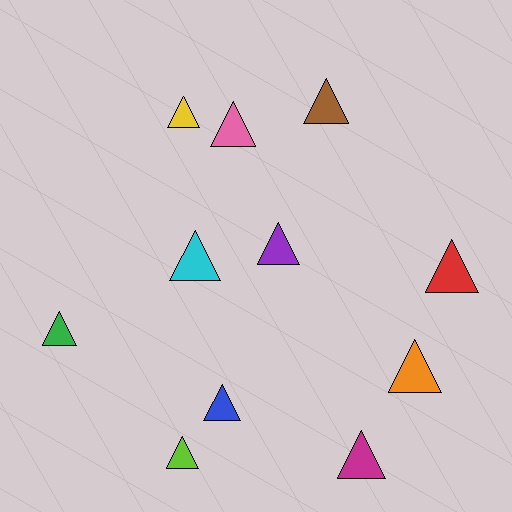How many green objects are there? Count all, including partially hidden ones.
There is 1 green object.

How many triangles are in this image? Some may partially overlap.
There are 11 triangles.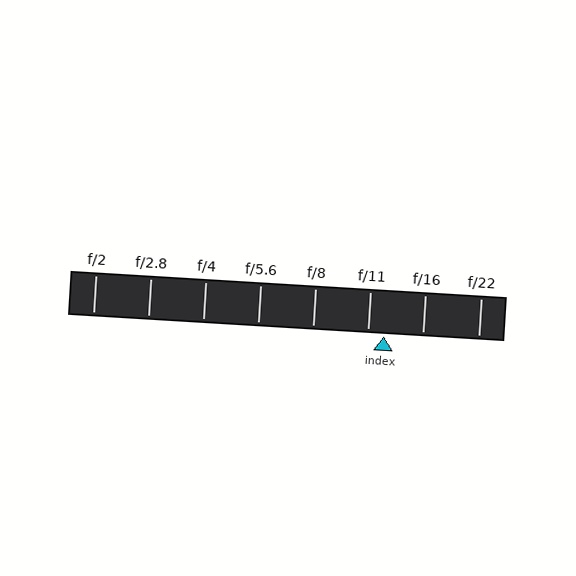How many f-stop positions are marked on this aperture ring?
There are 8 f-stop positions marked.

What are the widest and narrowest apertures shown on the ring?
The widest aperture shown is f/2 and the narrowest is f/22.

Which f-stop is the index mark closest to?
The index mark is closest to f/11.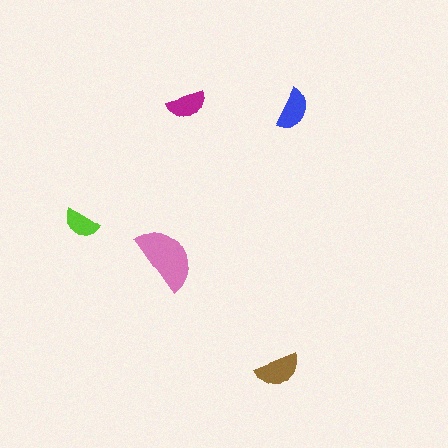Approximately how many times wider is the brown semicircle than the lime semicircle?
About 1.5 times wider.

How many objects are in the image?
There are 5 objects in the image.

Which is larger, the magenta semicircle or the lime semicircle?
The magenta one.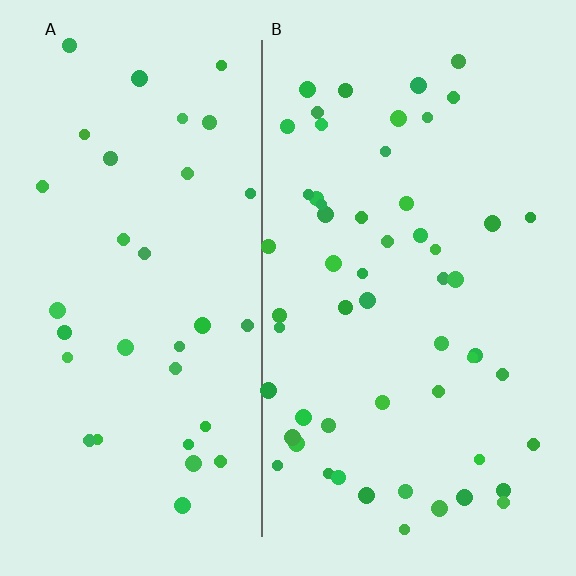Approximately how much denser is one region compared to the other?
Approximately 1.6× — region B over region A.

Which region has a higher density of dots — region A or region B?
B (the right).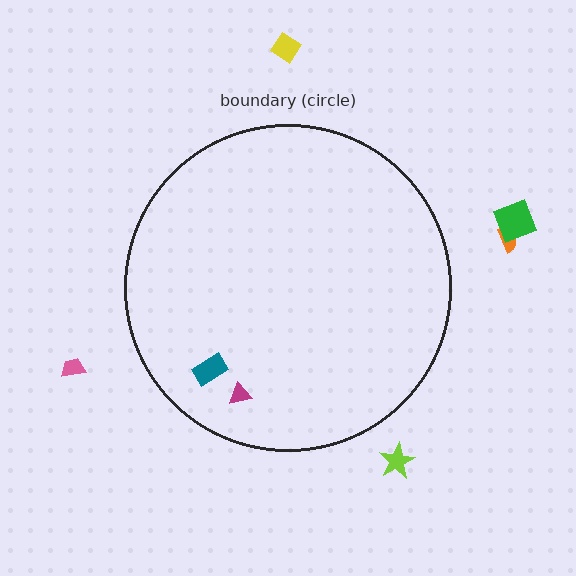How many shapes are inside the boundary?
2 inside, 5 outside.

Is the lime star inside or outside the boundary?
Outside.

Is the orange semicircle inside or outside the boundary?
Outside.